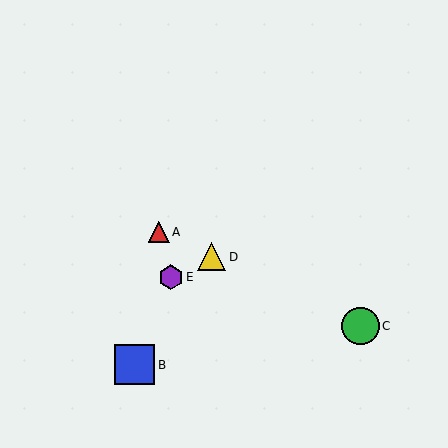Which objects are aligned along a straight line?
Objects A, C, D are aligned along a straight line.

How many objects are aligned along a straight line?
3 objects (A, C, D) are aligned along a straight line.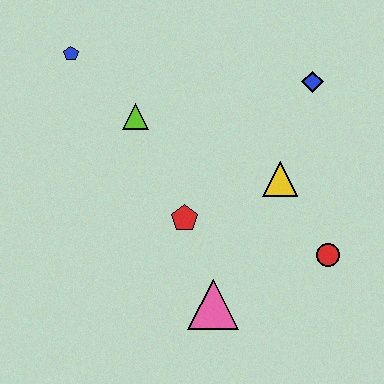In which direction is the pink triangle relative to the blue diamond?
The pink triangle is below the blue diamond.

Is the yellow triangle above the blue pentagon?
No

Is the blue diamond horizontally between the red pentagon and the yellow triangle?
No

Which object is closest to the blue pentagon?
The lime triangle is closest to the blue pentagon.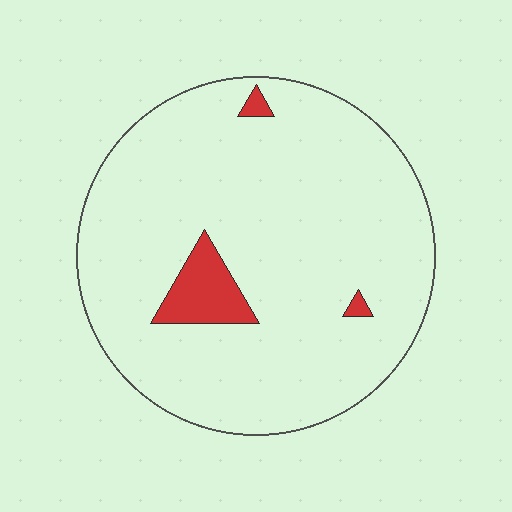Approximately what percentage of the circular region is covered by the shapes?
Approximately 5%.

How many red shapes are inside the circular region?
3.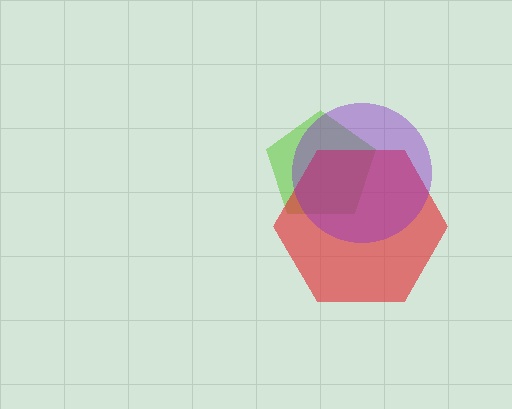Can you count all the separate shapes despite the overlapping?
Yes, there are 3 separate shapes.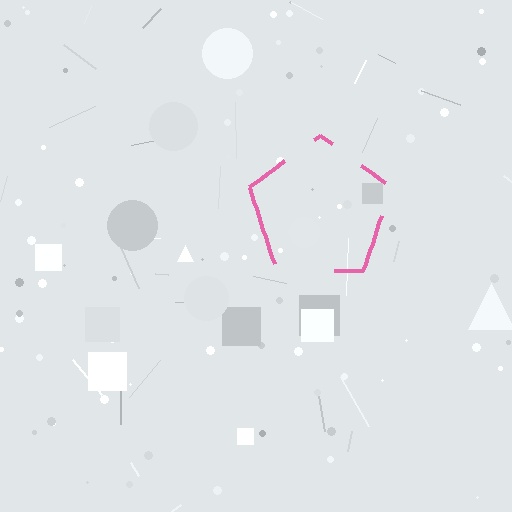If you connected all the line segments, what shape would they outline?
They would outline a pentagon.